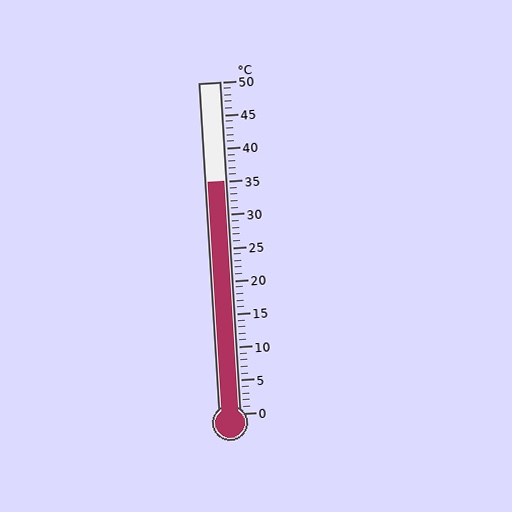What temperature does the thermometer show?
The thermometer shows approximately 35°C.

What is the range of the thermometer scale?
The thermometer scale ranges from 0°C to 50°C.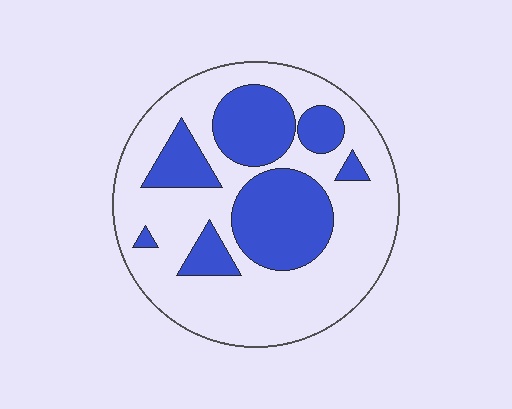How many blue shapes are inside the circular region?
7.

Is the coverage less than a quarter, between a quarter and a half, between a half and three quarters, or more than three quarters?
Between a quarter and a half.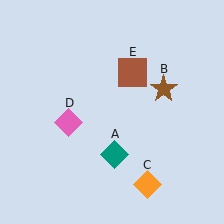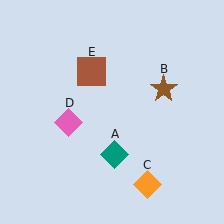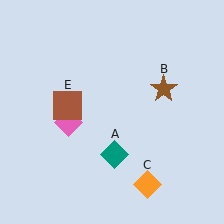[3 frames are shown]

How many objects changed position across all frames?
1 object changed position: brown square (object E).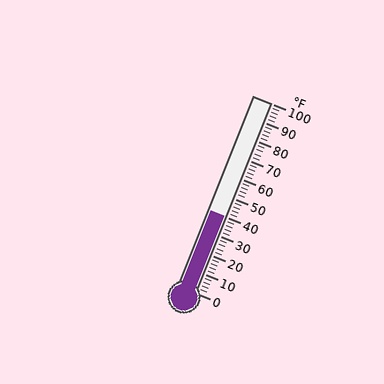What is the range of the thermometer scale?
The thermometer scale ranges from 0°F to 100°F.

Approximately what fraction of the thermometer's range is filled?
The thermometer is filled to approximately 40% of its range.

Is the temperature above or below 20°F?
The temperature is above 20°F.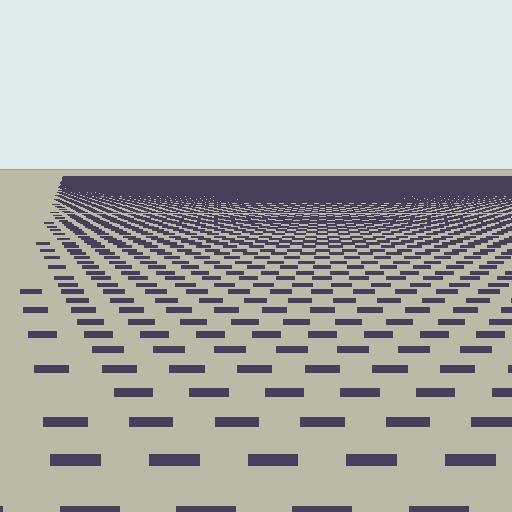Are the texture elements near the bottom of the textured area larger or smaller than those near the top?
Larger. Near the bottom, elements are closer to the viewer and appear at a bigger on-screen size.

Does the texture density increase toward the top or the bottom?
Density increases toward the top.